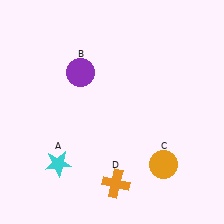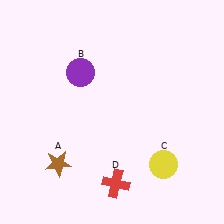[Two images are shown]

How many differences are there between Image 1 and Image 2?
There are 3 differences between the two images.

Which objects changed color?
A changed from cyan to brown. C changed from orange to yellow. D changed from orange to red.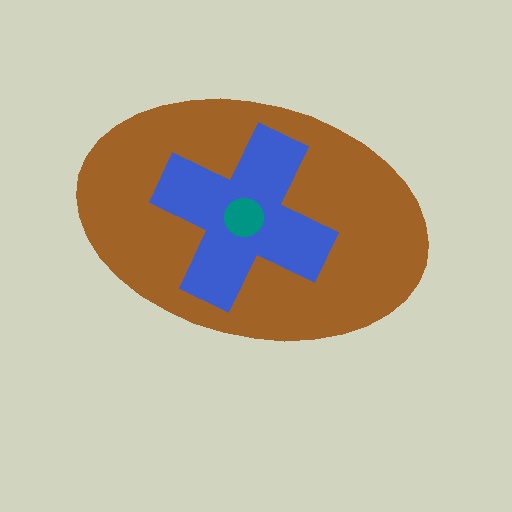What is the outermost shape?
The brown ellipse.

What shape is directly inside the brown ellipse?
The blue cross.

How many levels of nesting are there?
3.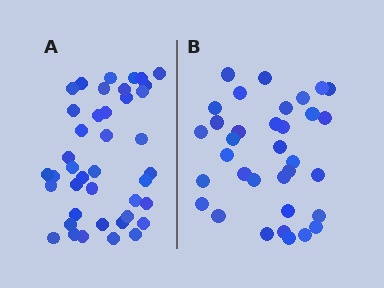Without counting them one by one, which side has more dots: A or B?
Region A (the left region) has more dots.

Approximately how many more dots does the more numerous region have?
Region A has roughly 8 or so more dots than region B.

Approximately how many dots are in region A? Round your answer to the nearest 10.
About 40 dots. (The exact count is 41, which rounds to 40.)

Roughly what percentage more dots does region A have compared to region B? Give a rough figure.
About 20% more.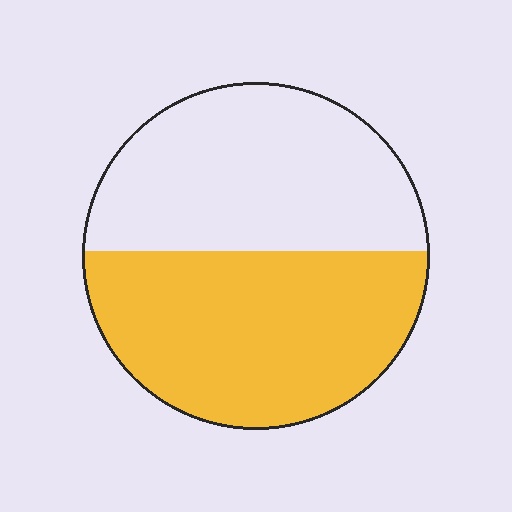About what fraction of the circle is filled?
About one half (1/2).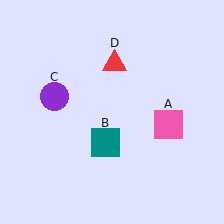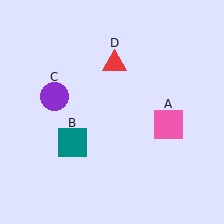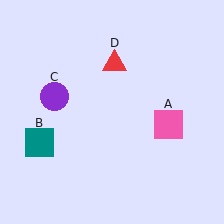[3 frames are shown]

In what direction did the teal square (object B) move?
The teal square (object B) moved left.